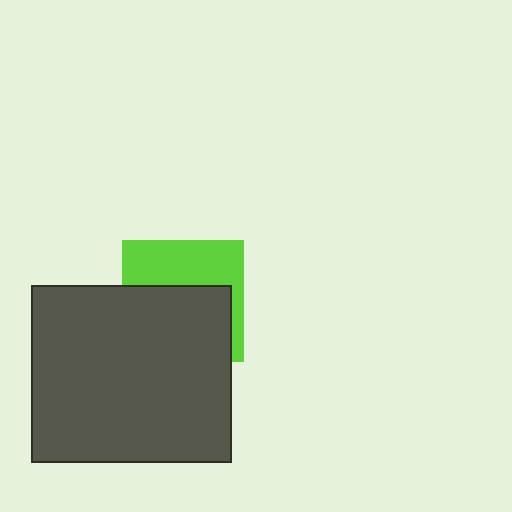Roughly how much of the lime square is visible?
A small part of it is visible (roughly 44%).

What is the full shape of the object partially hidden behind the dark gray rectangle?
The partially hidden object is a lime square.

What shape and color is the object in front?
The object in front is a dark gray rectangle.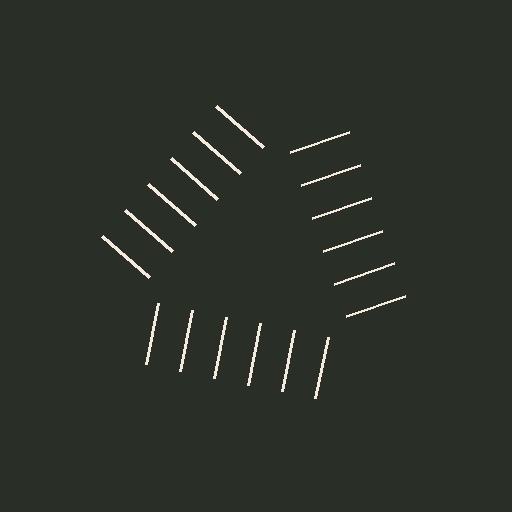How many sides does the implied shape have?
3 sides — the line-ends trace a triangle.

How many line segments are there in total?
18 — 6 along each of the 3 edges.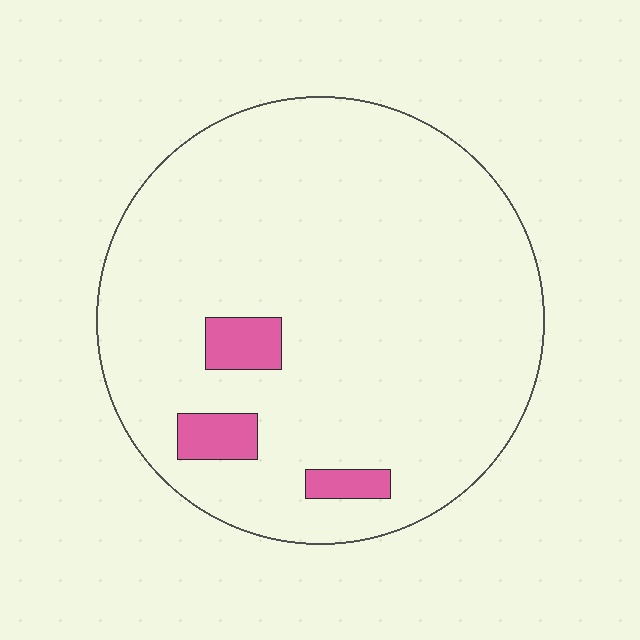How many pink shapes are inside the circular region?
3.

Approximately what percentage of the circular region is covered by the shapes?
Approximately 5%.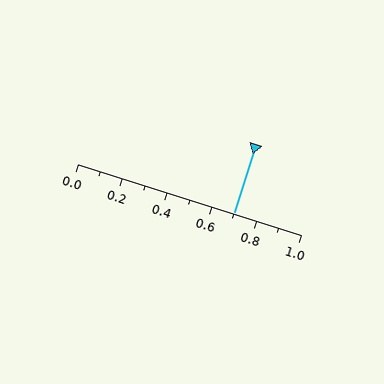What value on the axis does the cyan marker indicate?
The marker indicates approximately 0.7.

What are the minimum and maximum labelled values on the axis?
The axis runs from 0.0 to 1.0.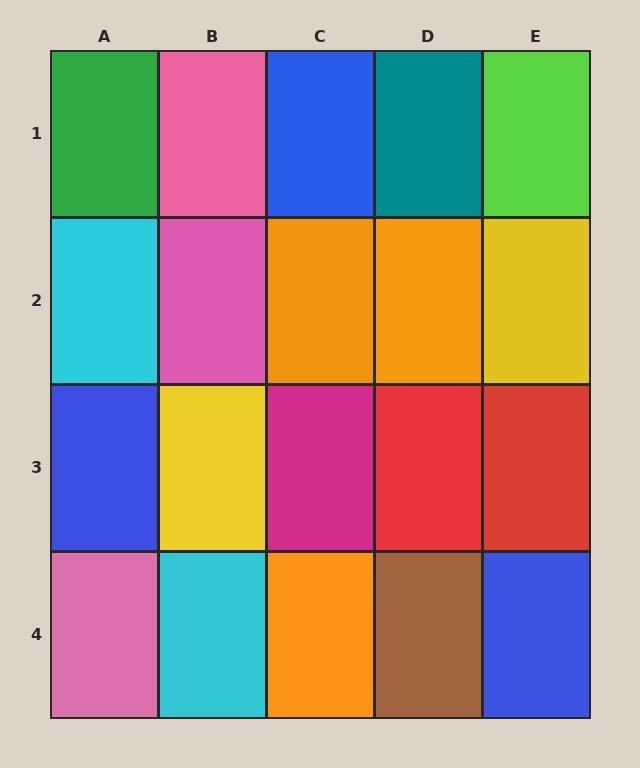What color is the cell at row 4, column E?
Blue.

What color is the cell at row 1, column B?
Pink.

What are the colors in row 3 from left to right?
Blue, yellow, magenta, red, red.